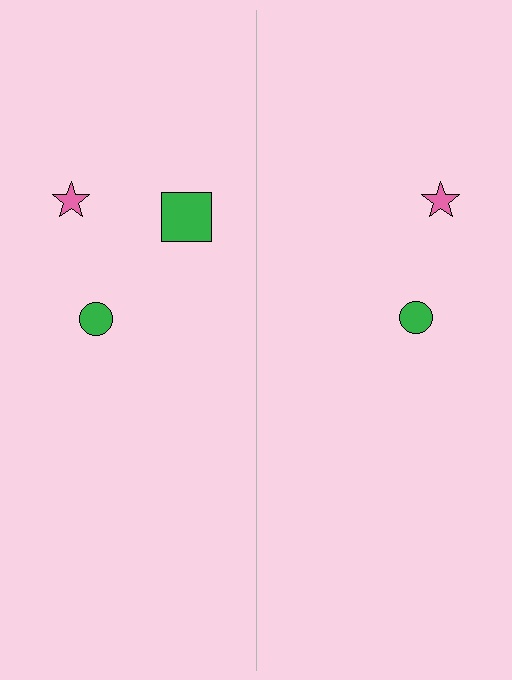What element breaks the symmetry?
A green square is missing from the right side.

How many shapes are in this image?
There are 5 shapes in this image.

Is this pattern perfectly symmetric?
No, the pattern is not perfectly symmetric. A green square is missing from the right side.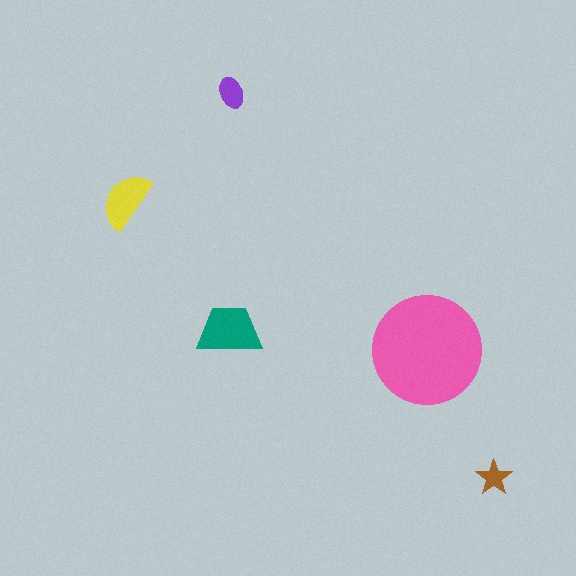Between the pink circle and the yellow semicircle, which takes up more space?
The pink circle.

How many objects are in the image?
There are 5 objects in the image.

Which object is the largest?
The pink circle.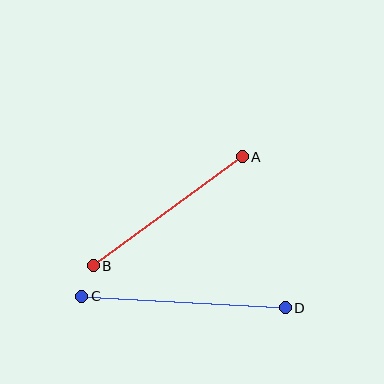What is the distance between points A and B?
The distance is approximately 184 pixels.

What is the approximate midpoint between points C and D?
The midpoint is at approximately (183, 302) pixels.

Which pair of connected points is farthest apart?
Points C and D are farthest apart.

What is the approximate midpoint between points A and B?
The midpoint is at approximately (168, 211) pixels.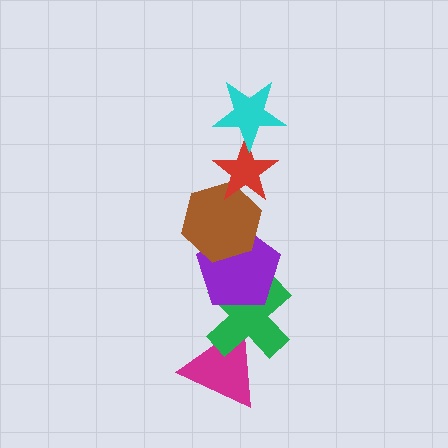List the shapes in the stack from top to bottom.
From top to bottom: the cyan star, the red star, the brown hexagon, the purple pentagon, the green cross, the magenta triangle.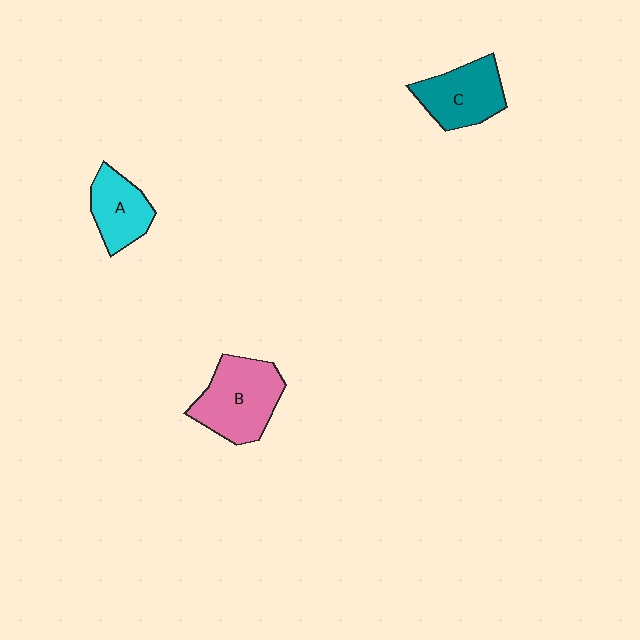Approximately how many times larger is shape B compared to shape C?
Approximately 1.3 times.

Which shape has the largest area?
Shape B (pink).